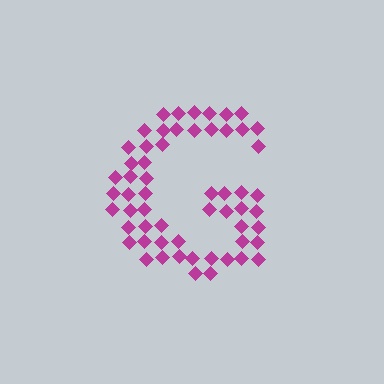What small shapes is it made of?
It is made of small diamonds.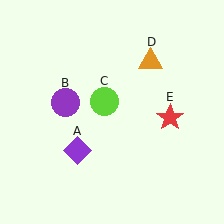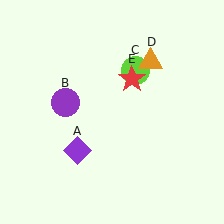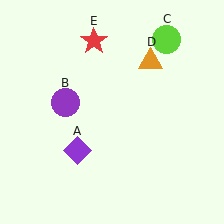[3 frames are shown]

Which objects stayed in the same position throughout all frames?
Purple diamond (object A) and purple circle (object B) and orange triangle (object D) remained stationary.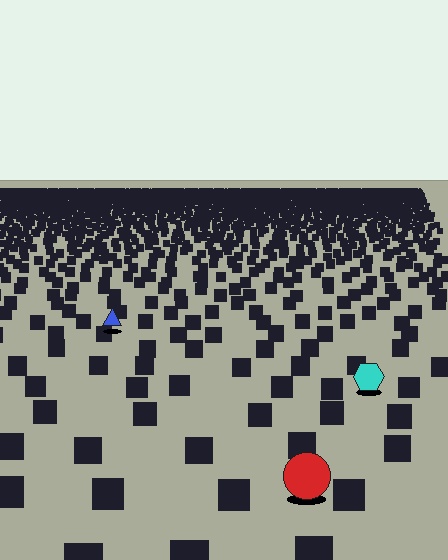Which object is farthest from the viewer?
The blue triangle is farthest from the viewer. It appears smaller and the ground texture around it is denser.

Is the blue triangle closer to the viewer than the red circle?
No. The red circle is closer — you can tell from the texture gradient: the ground texture is coarser near it.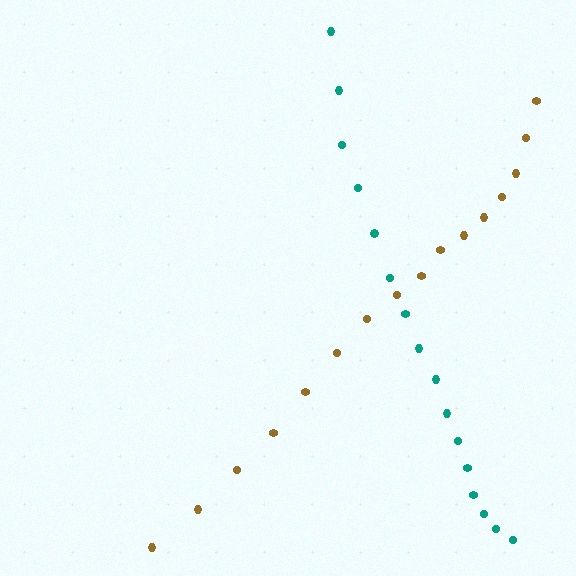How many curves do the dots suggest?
There are 2 distinct paths.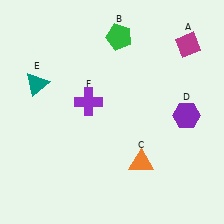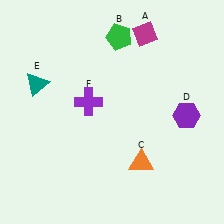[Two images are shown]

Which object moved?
The magenta diamond (A) moved left.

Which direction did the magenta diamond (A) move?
The magenta diamond (A) moved left.